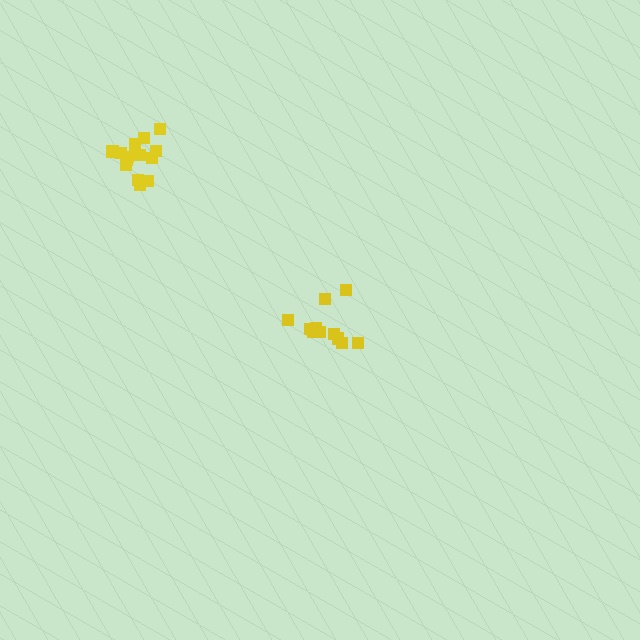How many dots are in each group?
Group 1: 11 dots, Group 2: 15 dots (26 total).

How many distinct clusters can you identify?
There are 2 distinct clusters.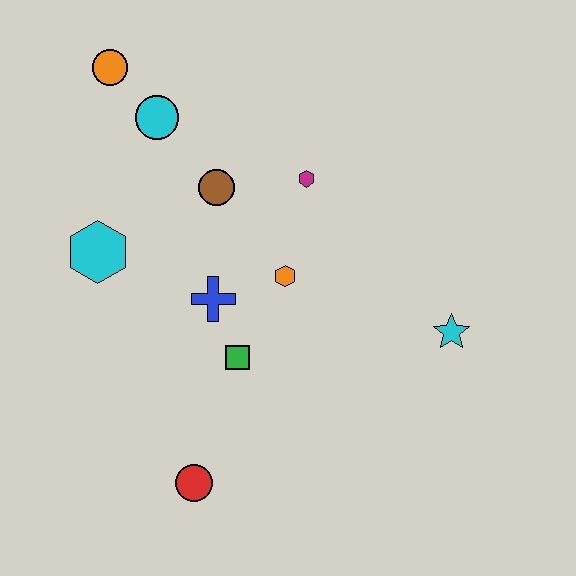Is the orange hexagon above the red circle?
Yes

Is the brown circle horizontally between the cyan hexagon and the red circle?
No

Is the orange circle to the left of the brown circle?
Yes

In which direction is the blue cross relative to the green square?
The blue cross is above the green square.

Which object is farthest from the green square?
The orange circle is farthest from the green square.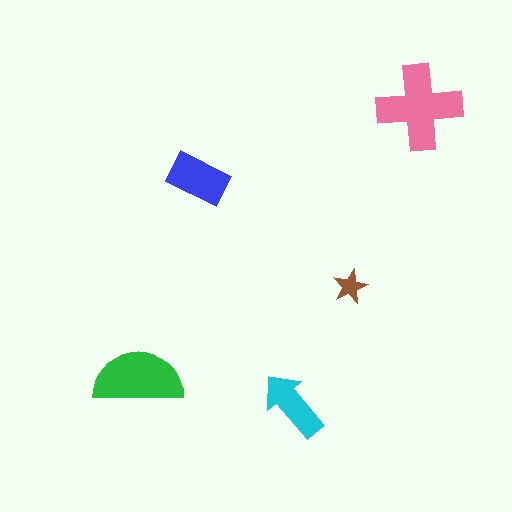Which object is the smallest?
The brown star.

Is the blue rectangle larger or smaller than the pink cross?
Smaller.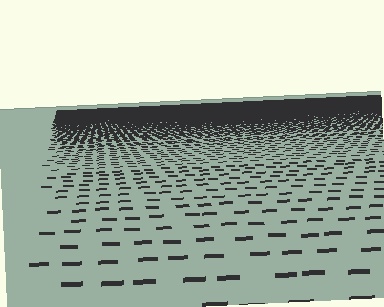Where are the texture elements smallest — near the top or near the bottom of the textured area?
Near the top.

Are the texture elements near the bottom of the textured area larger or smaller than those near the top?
Larger. Near the bottom, elements are closer to the viewer and appear at a bigger on-screen size.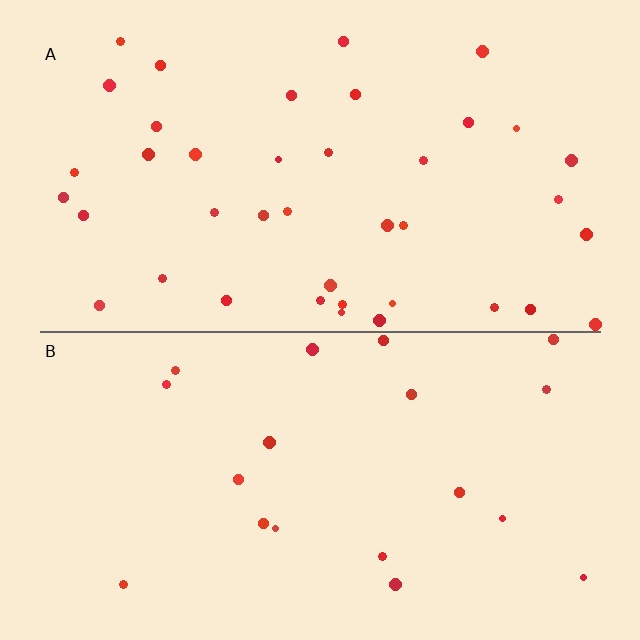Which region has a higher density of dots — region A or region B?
A (the top).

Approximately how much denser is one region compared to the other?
Approximately 2.1× — region A over region B.